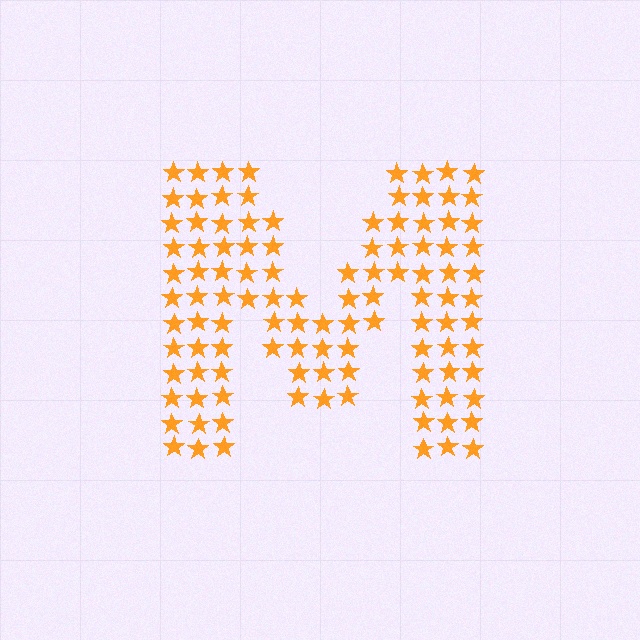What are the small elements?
The small elements are stars.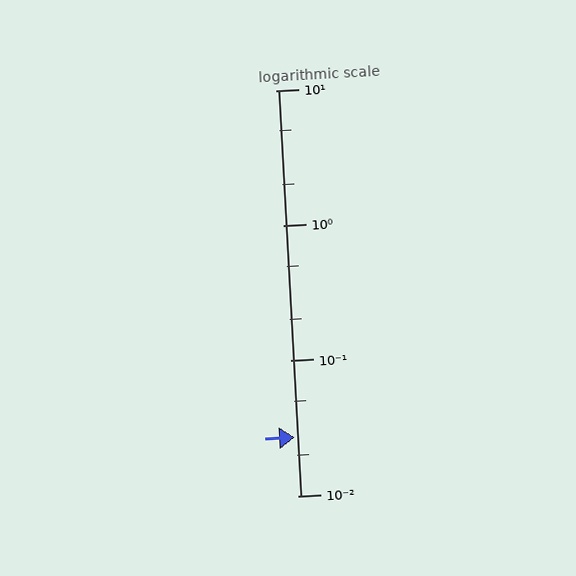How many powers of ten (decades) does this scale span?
The scale spans 3 decades, from 0.01 to 10.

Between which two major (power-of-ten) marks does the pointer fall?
The pointer is between 0.01 and 0.1.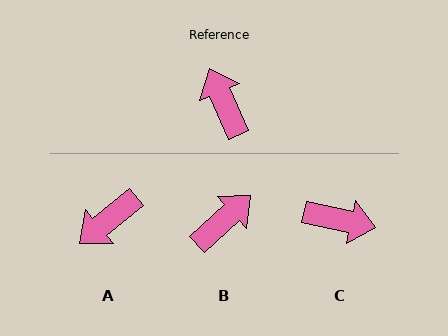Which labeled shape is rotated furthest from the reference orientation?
C, about 126 degrees away.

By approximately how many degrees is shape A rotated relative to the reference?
Approximately 106 degrees counter-clockwise.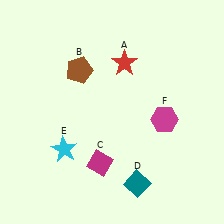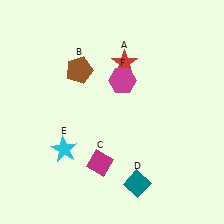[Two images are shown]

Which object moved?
The magenta hexagon (F) moved left.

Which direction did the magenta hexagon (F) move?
The magenta hexagon (F) moved left.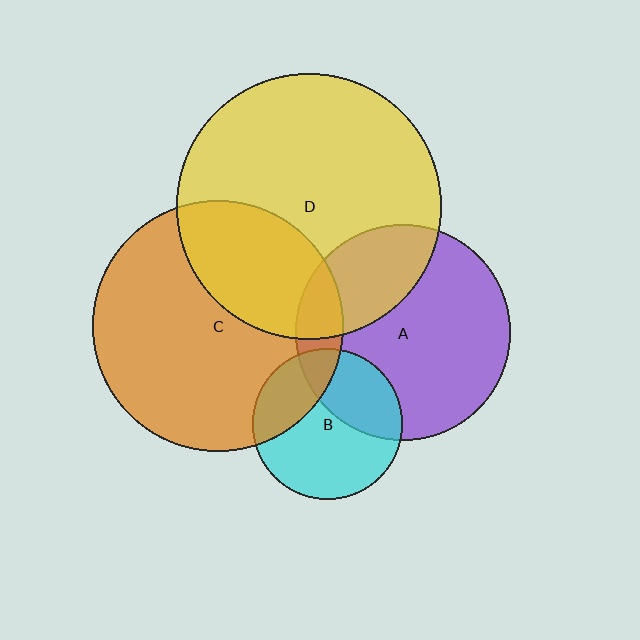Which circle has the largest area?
Circle D (yellow).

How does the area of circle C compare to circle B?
Approximately 2.8 times.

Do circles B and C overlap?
Yes.